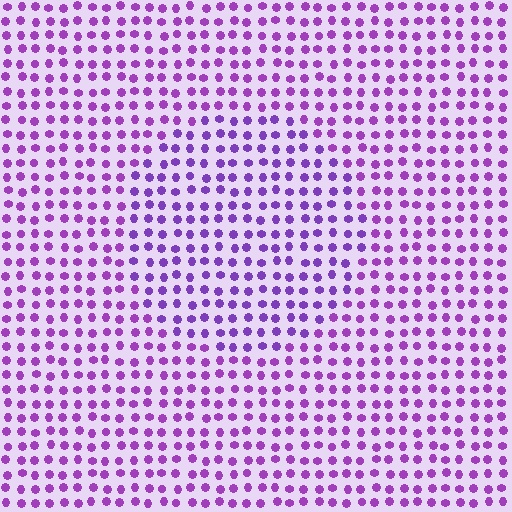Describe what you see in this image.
The image is filled with small purple elements in a uniform arrangement. A circle-shaped region is visible where the elements are tinted to a slightly different hue, forming a subtle color boundary.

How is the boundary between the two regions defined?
The boundary is defined purely by a slight shift in hue (about 17 degrees). Spacing, size, and orientation are identical on both sides.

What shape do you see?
I see a circle.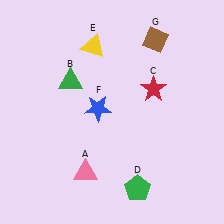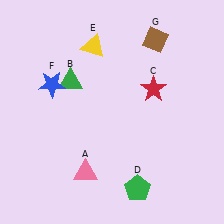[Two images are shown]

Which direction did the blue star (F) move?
The blue star (F) moved left.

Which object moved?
The blue star (F) moved left.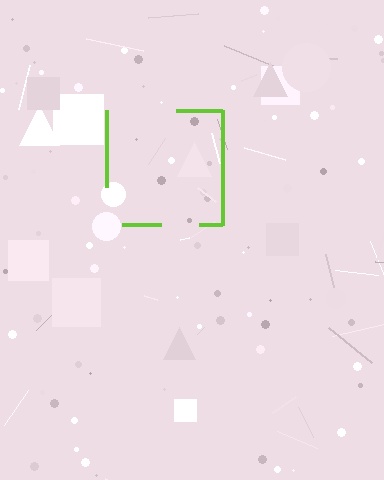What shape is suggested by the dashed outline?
The dashed outline suggests a square.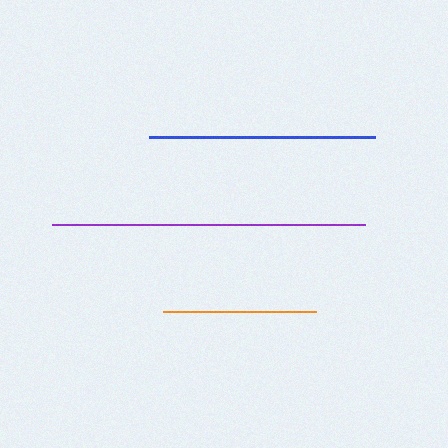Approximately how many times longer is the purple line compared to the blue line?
The purple line is approximately 1.4 times the length of the blue line.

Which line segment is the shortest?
The orange line is the shortest at approximately 154 pixels.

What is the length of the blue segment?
The blue segment is approximately 226 pixels long.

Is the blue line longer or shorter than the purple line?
The purple line is longer than the blue line.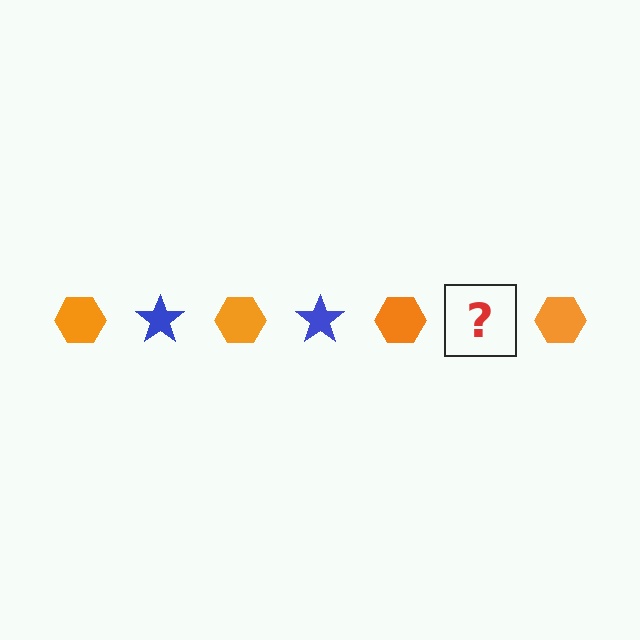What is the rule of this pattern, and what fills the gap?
The rule is that the pattern alternates between orange hexagon and blue star. The gap should be filled with a blue star.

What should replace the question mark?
The question mark should be replaced with a blue star.